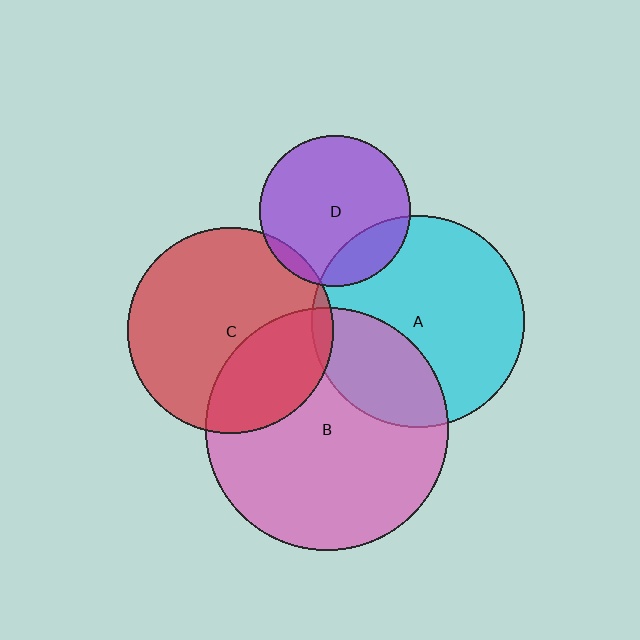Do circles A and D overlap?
Yes.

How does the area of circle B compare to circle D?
Approximately 2.6 times.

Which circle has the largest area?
Circle B (pink).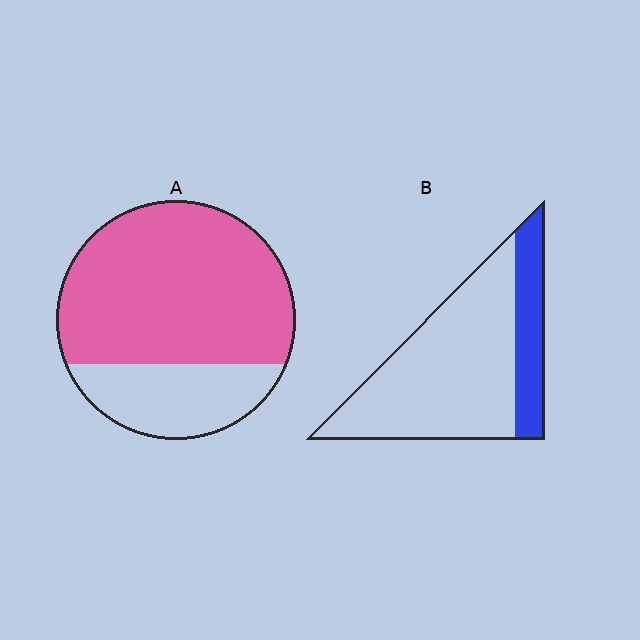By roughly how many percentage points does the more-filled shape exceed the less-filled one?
By roughly 50 percentage points (A over B).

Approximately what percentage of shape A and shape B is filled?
A is approximately 75% and B is approximately 25%.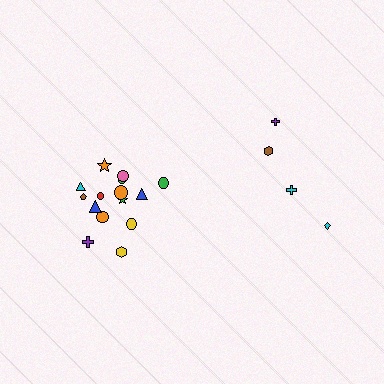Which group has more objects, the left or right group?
The left group.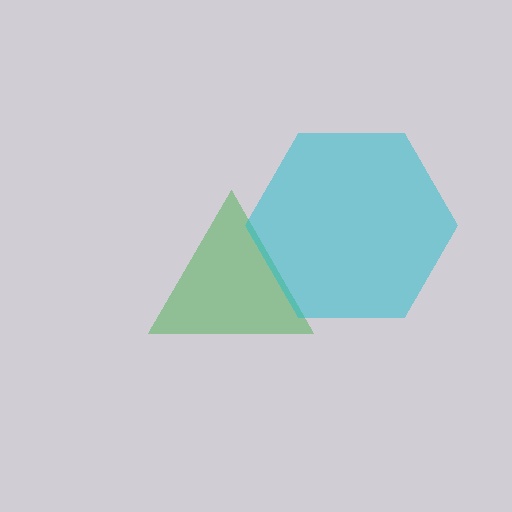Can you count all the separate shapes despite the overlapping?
Yes, there are 2 separate shapes.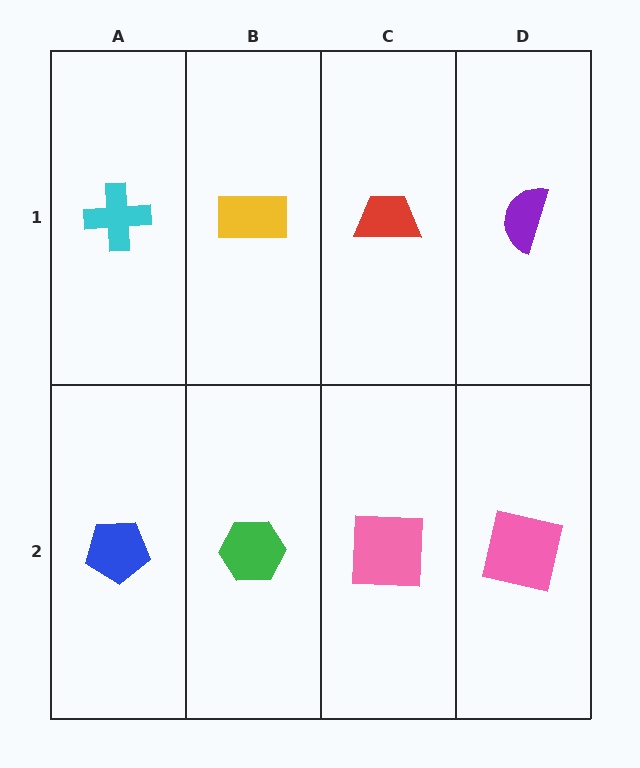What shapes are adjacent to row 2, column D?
A purple semicircle (row 1, column D), a pink square (row 2, column C).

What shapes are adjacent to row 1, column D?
A pink square (row 2, column D), a red trapezoid (row 1, column C).